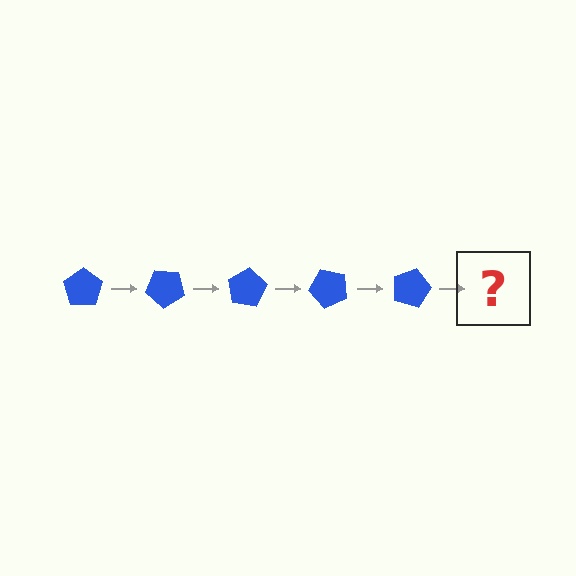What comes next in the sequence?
The next element should be a blue pentagon rotated 200 degrees.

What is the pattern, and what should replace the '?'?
The pattern is that the pentagon rotates 40 degrees each step. The '?' should be a blue pentagon rotated 200 degrees.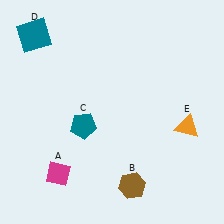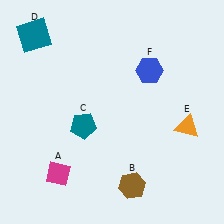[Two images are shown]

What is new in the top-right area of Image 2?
A blue hexagon (F) was added in the top-right area of Image 2.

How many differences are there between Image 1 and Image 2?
There is 1 difference between the two images.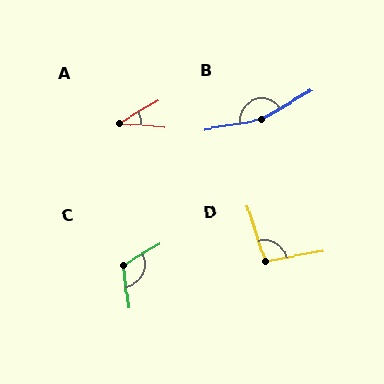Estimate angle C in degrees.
Approximately 111 degrees.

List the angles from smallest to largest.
A (36°), D (97°), C (111°), B (159°).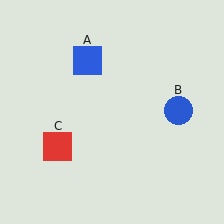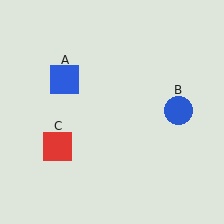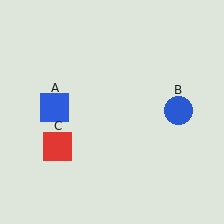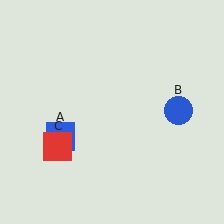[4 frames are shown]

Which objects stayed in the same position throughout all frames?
Blue circle (object B) and red square (object C) remained stationary.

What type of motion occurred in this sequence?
The blue square (object A) rotated counterclockwise around the center of the scene.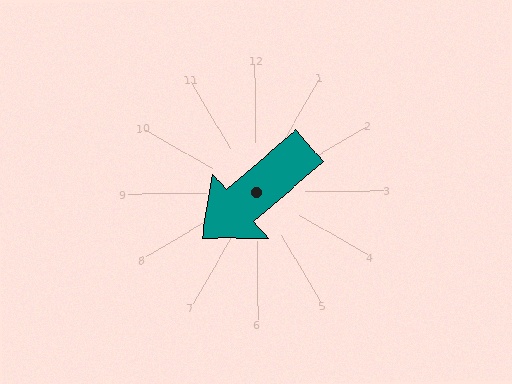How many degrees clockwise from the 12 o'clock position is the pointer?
Approximately 230 degrees.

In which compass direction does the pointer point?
Southwest.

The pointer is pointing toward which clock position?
Roughly 8 o'clock.